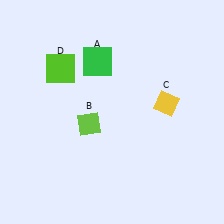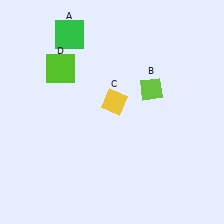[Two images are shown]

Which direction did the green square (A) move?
The green square (A) moved up.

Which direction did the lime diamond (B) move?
The lime diamond (B) moved right.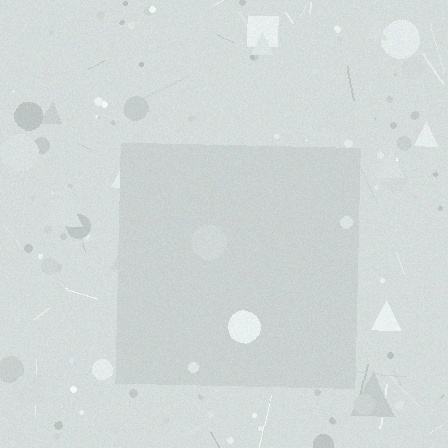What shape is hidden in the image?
A square is hidden in the image.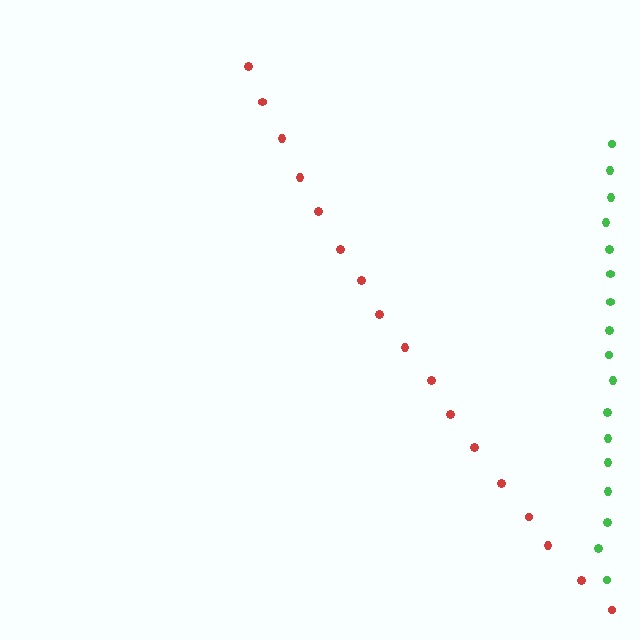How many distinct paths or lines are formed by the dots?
There are 2 distinct paths.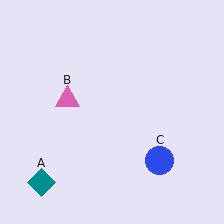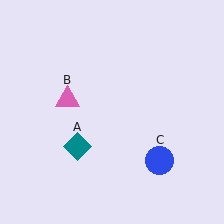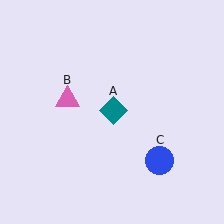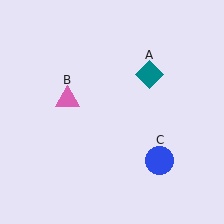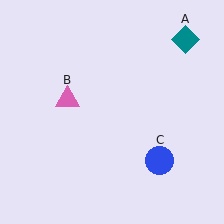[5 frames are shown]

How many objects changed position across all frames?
1 object changed position: teal diamond (object A).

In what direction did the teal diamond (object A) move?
The teal diamond (object A) moved up and to the right.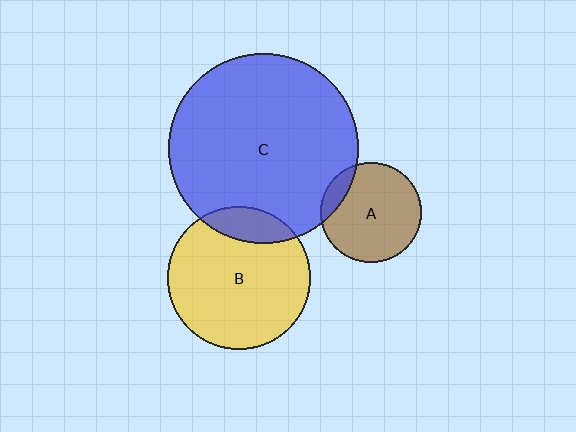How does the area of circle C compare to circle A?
Approximately 3.6 times.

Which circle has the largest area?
Circle C (blue).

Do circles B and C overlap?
Yes.